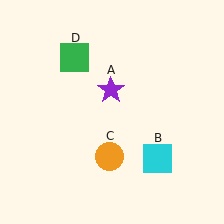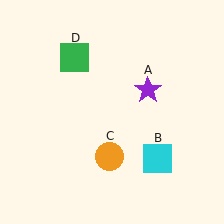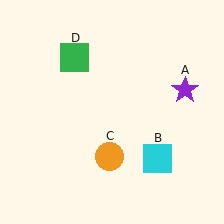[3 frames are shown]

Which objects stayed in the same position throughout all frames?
Cyan square (object B) and orange circle (object C) and green square (object D) remained stationary.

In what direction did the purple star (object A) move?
The purple star (object A) moved right.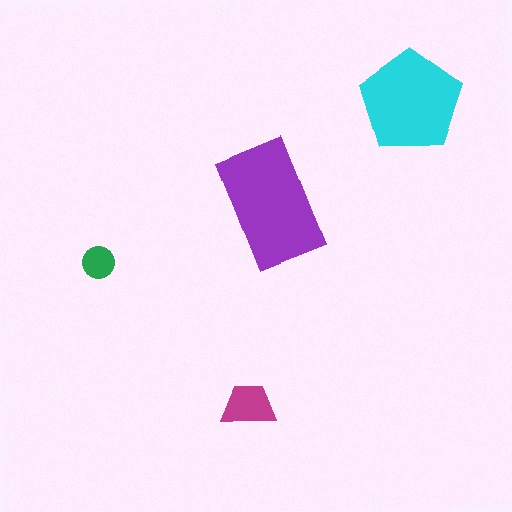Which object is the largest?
The purple rectangle.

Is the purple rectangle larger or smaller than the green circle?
Larger.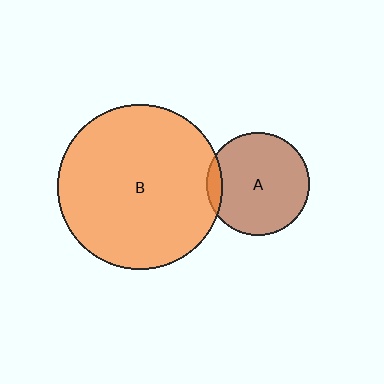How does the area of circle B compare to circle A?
Approximately 2.6 times.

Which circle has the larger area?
Circle B (orange).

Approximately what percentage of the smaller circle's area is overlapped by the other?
Approximately 10%.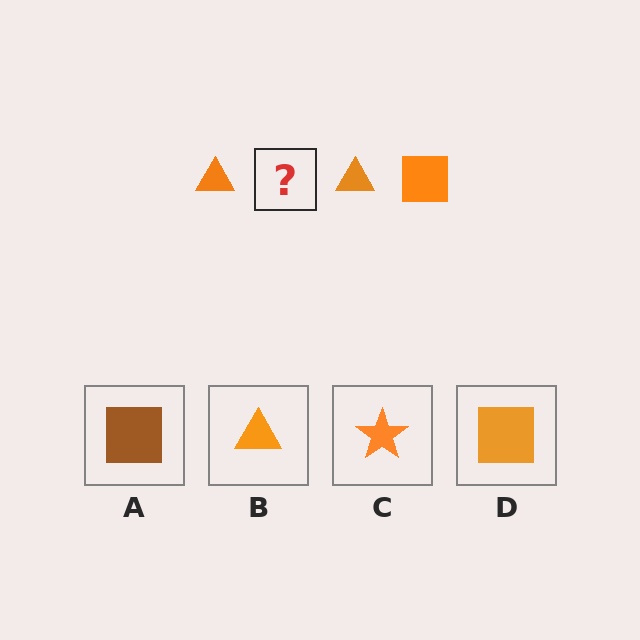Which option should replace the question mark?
Option D.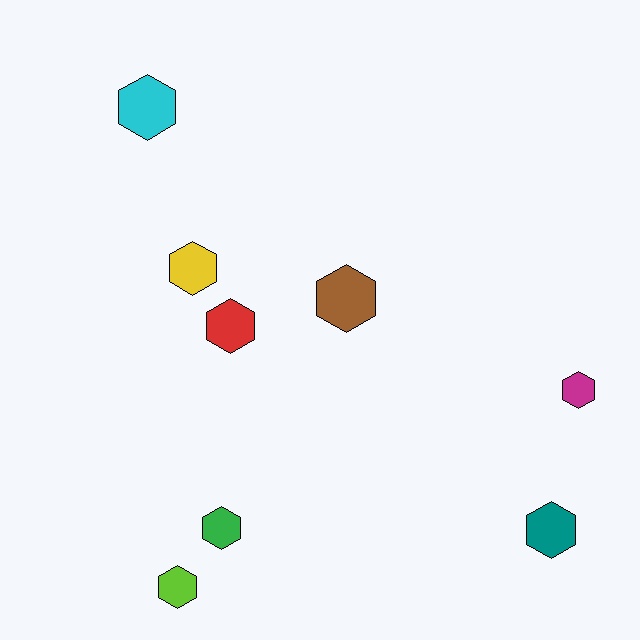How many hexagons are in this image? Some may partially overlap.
There are 8 hexagons.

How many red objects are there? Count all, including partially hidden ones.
There is 1 red object.